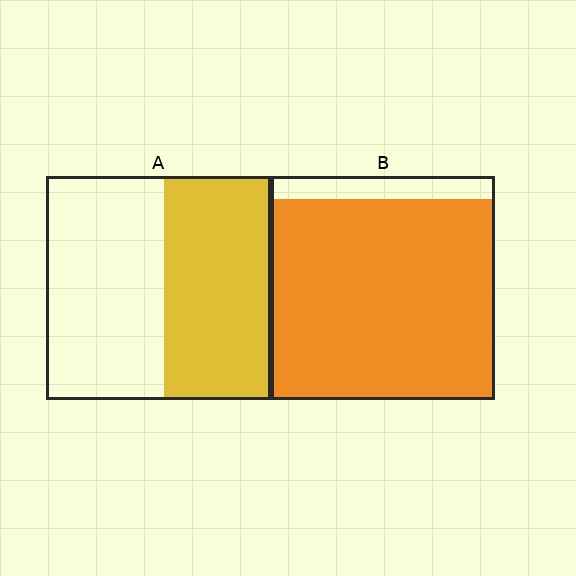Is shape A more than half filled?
Roughly half.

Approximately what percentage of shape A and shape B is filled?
A is approximately 50% and B is approximately 90%.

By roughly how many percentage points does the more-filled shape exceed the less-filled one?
By roughly 40 percentage points (B over A).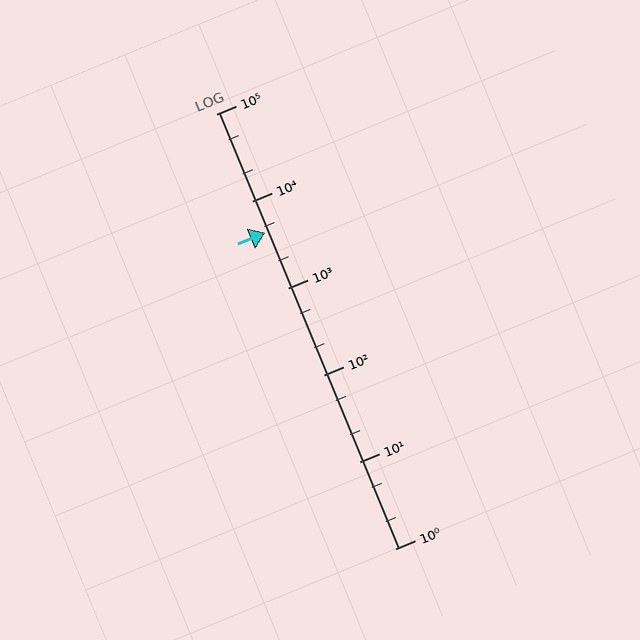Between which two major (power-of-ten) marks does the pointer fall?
The pointer is between 1000 and 10000.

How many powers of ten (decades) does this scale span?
The scale spans 5 decades, from 1 to 100000.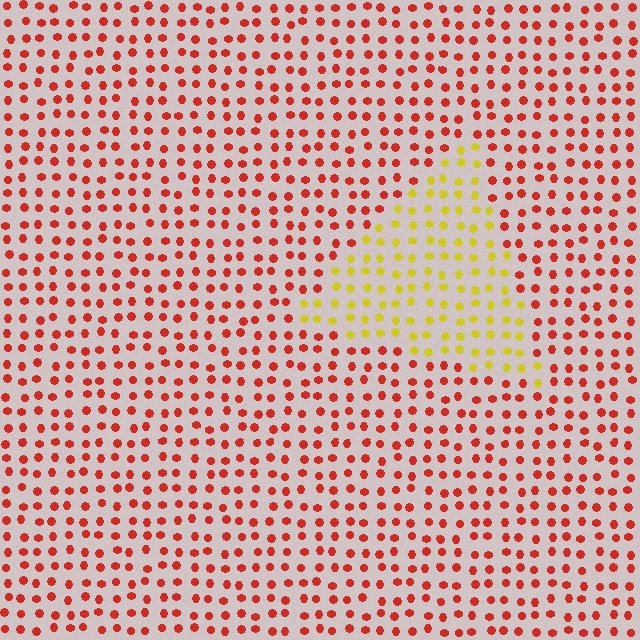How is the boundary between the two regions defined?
The boundary is defined purely by a slight shift in hue (about 57 degrees). Spacing, size, and orientation are identical on both sides.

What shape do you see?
I see a triangle.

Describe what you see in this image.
The image is filled with small red elements in a uniform arrangement. A triangle-shaped region is visible where the elements are tinted to a slightly different hue, forming a subtle color boundary.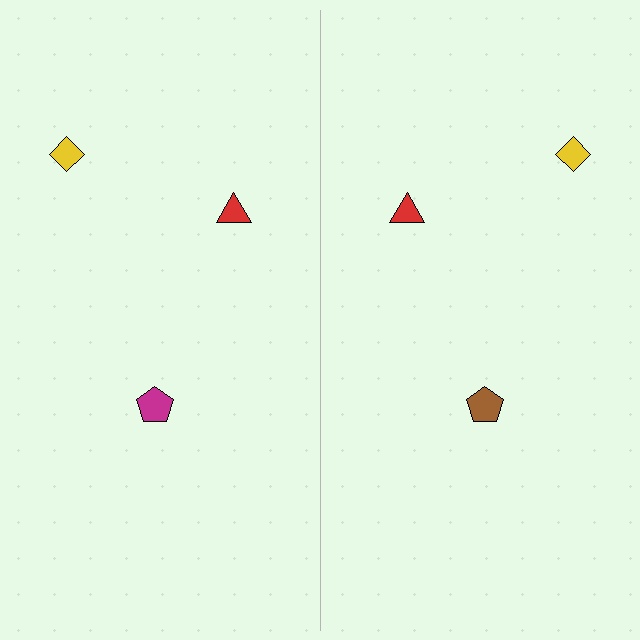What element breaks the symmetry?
The brown pentagon on the right side breaks the symmetry — its mirror counterpart is magenta.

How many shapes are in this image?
There are 6 shapes in this image.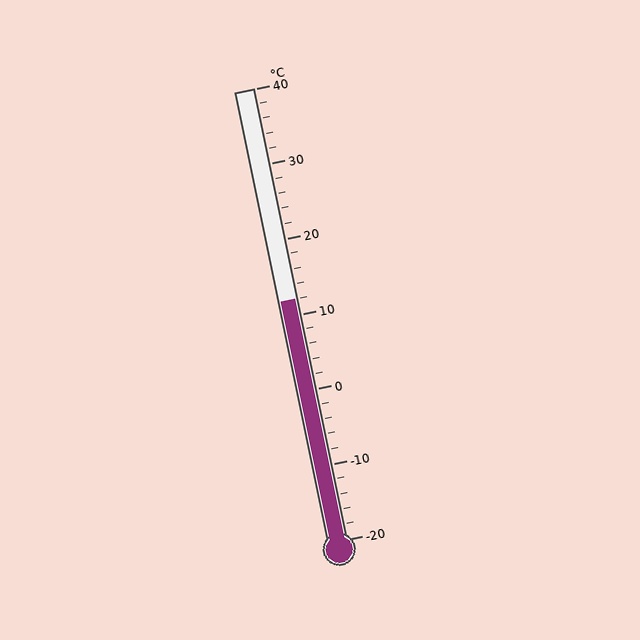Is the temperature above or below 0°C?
The temperature is above 0°C.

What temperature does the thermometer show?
The thermometer shows approximately 12°C.